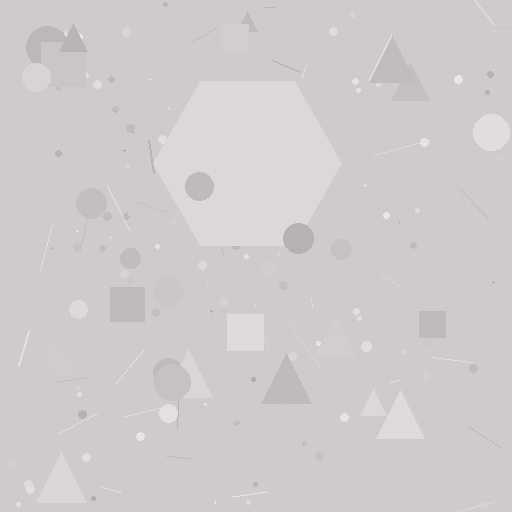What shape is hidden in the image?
A hexagon is hidden in the image.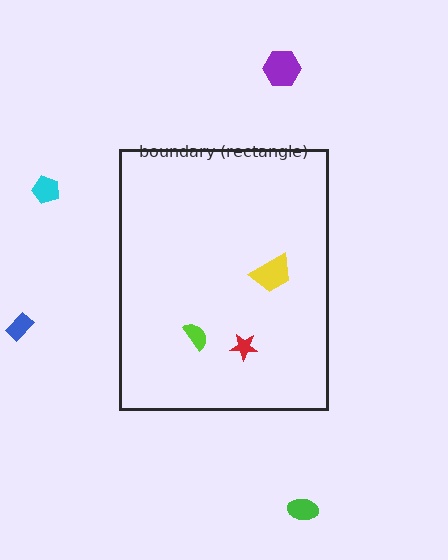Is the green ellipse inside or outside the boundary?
Outside.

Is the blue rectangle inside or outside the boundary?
Outside.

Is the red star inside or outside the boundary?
Inside.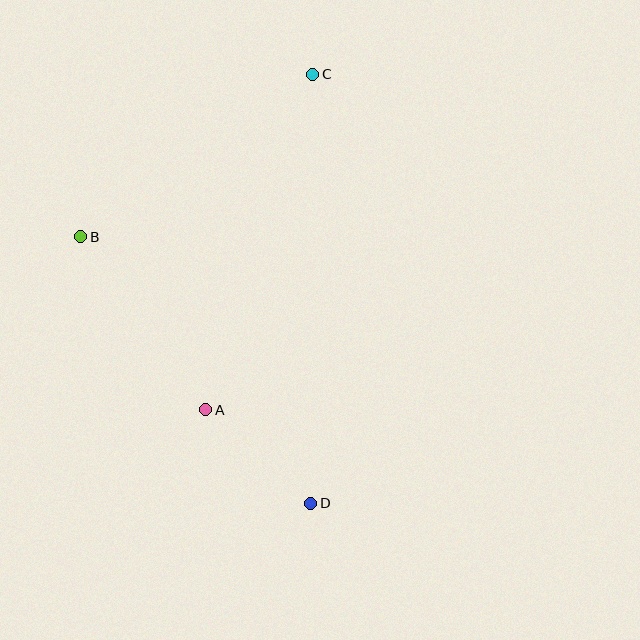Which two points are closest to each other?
Points A and D are closest to each other.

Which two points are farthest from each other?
Points C and D are farthest from each other.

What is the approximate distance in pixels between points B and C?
The distance between B and C is approximately 283 pixels.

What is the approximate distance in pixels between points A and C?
The distance between A and C is approximately 352 pixels.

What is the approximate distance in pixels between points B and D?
The distance between B and D is approximately 352 pixels.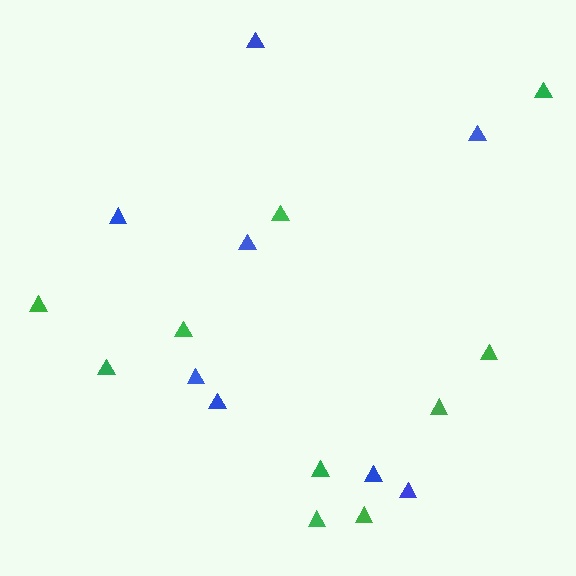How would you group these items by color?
There are 2 groups: one group of green triangles (10) and one group of blue triangles (8).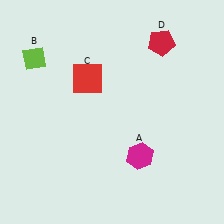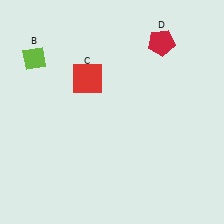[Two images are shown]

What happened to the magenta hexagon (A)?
The magenta hexagon (A) was removed in Image 2. It was in the bottom-right area of Image 1.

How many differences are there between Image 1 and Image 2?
There is 1 difference between the two images.